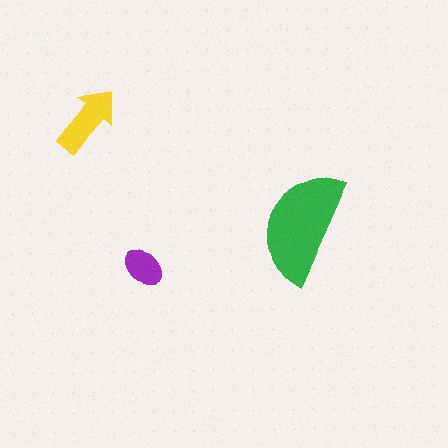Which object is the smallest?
The purple ellipse.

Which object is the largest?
The green semicircle.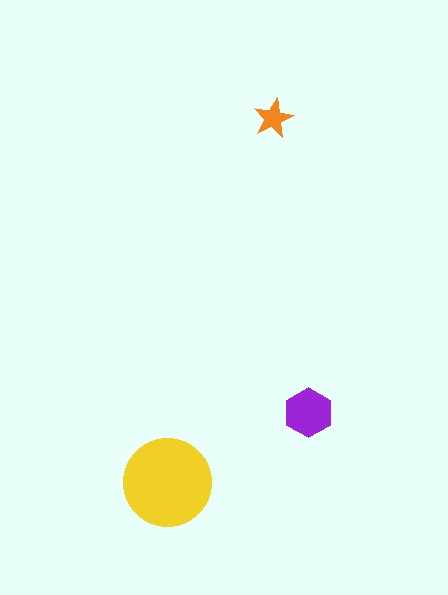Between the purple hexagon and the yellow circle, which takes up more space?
The yellow circle.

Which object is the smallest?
The orange star.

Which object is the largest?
The yellow circle.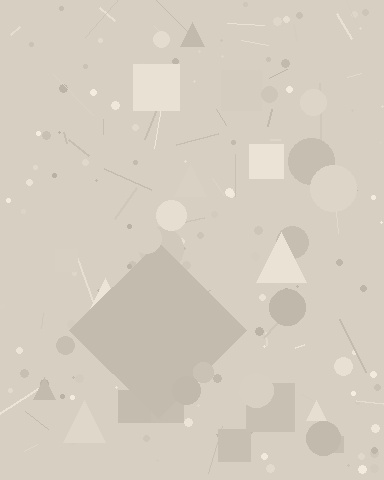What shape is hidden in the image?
A diamond is hidden in the image.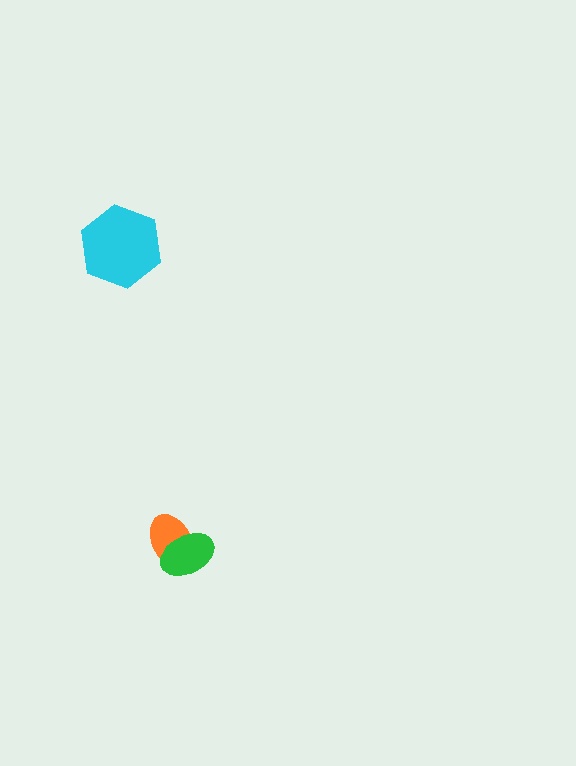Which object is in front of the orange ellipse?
The green ellipse is in front of the orange ellipse.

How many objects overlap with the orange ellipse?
1 object overlaps with the orange ellipse.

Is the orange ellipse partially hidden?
Yes, it is partially covered by another shape.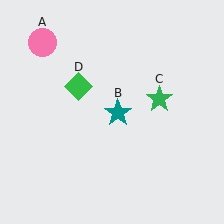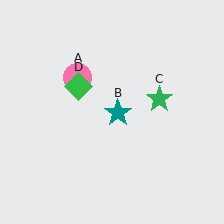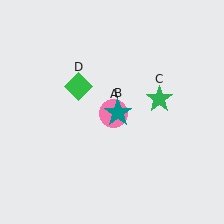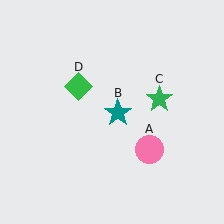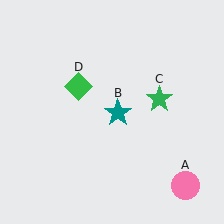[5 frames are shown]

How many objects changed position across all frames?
1 object changed position: pink circle (object A).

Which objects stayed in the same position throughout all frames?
Teal star (object B) and green star (object C) and green diamond (object D) remained stationary.